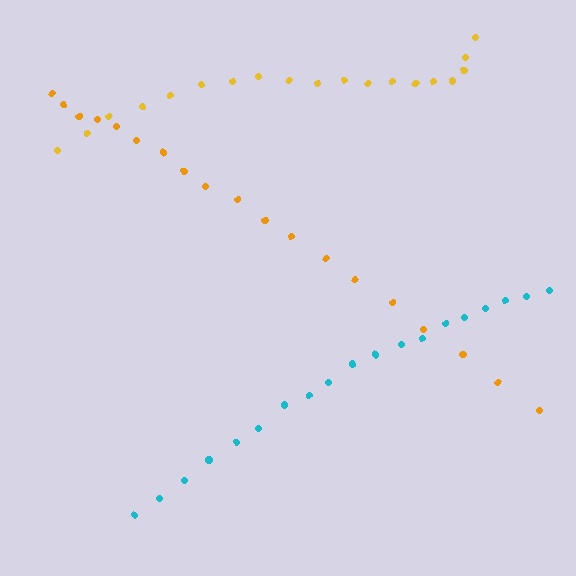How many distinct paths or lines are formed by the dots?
There are 3 distinct paths.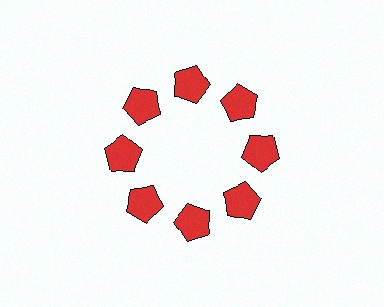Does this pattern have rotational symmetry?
Yes, this pattern has 8-fold rotational symmetry. It looks the same after rotating 45 degrees around the center.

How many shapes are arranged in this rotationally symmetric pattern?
There are 8 shapes, arranged in 8 groups of 1.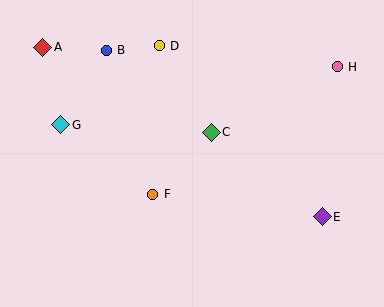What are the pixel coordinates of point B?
Point B is at (106, 50).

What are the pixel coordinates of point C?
Point C is at (211, 132).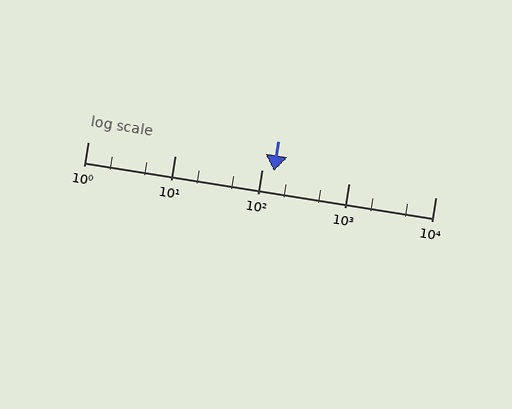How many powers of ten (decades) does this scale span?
The scale spans 4 decades, from 1 to 10000.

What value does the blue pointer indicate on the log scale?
The pointer indicates approximately 140.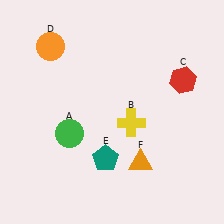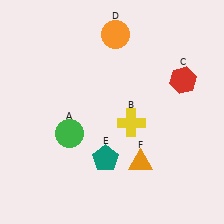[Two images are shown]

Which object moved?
The orange circle (D) moved right.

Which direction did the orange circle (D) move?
The orange circle (D) moved right.